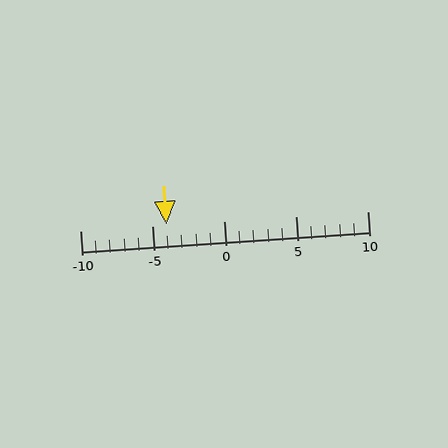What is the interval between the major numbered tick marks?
The major tick marks are spaced 5 units apart.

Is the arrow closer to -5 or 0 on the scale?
The arrow is closer to -5.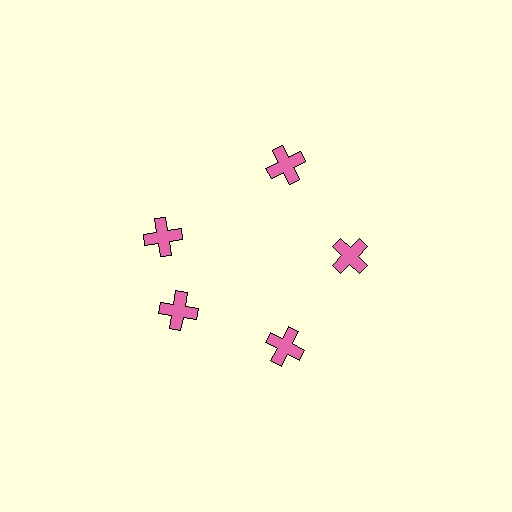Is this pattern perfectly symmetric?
No. The 5 pink crosses are arranged in a ring, but one element near the 10 o'clock position is rotated out of alignment along the ring, breaking the 5-fold rotational symmetry.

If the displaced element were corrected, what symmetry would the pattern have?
It would have 5-fold rotational symmetry — the pattern would map onto itself every 72 degrees.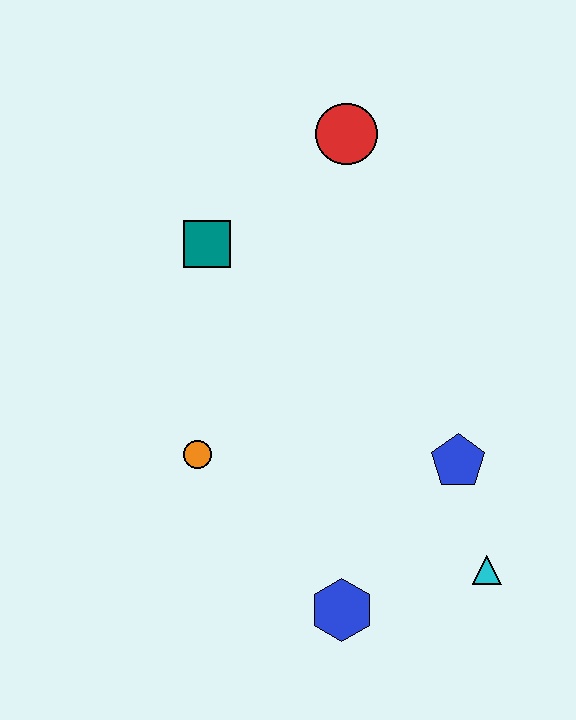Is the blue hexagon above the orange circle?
No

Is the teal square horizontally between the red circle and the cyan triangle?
No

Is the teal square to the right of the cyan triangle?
No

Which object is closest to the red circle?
The teal square is closest to the red circle.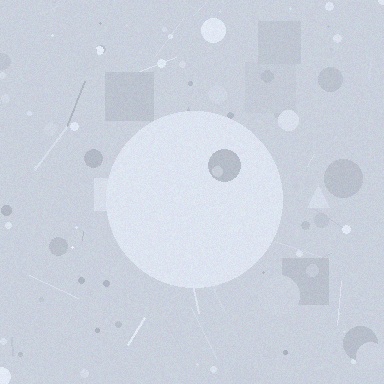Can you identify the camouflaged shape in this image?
The camouflaged shape is a circle.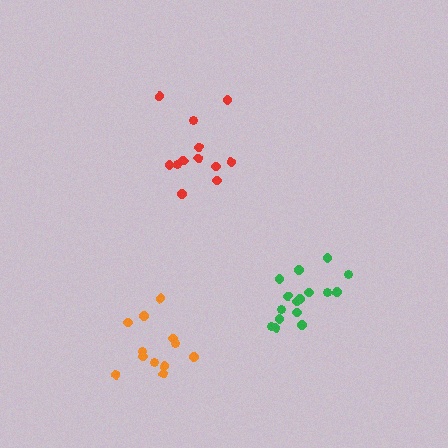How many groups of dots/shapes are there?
There are 3 groups.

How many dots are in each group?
Group 1: 12 dots, Group 2: 16 dots, Group 3: 12 dots (40 total).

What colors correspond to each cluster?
The clusters are colored: orange, green, red.